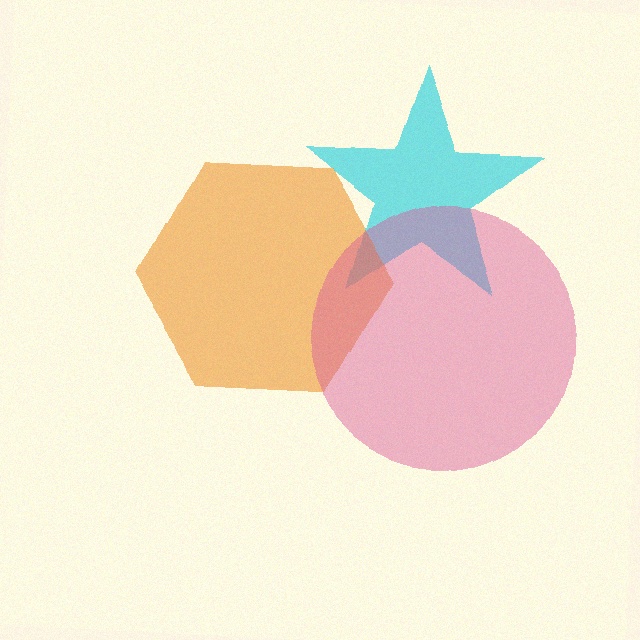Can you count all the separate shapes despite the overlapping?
Yes, there are 3 separate shapes.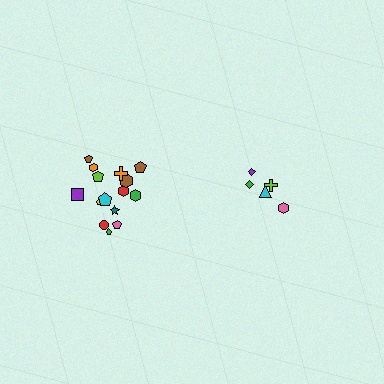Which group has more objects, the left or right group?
The left group.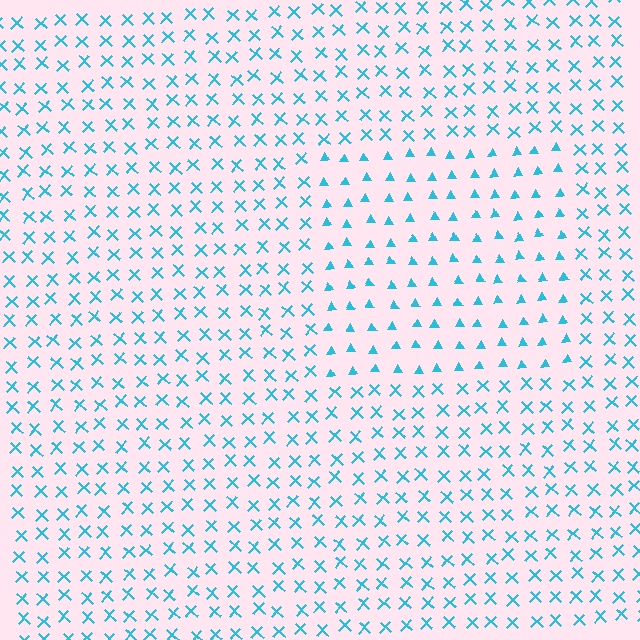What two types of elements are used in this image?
The image uses triangles inside the rectangle region and X marks outside it.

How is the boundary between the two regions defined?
The boundary is defined by a change in element shape: triangles inside vs. X marks outside. All elements share the same color and spacing.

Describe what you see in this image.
The image is filled with small cyan elements arranged in a uniform grid. A rectangle-shaped region contains triangles, while the surrounding area contains X marks. The boundary is defined purely by the change in element shape.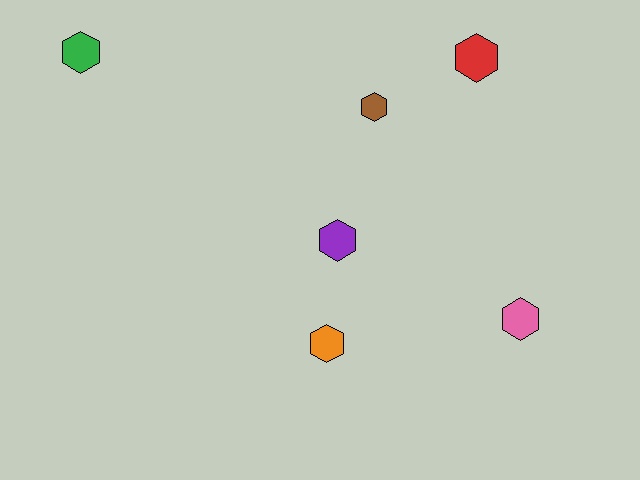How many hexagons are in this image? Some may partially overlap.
There are 6 hexagons.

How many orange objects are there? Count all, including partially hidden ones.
There is 1 orange object.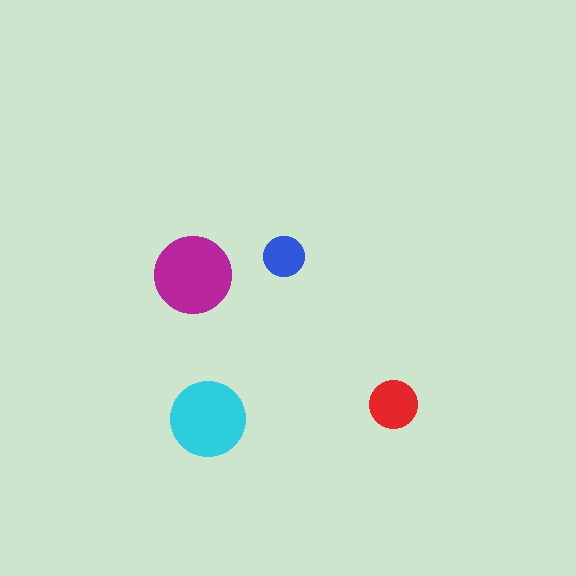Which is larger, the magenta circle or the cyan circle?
The magenta one.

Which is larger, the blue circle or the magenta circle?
The magenta one.